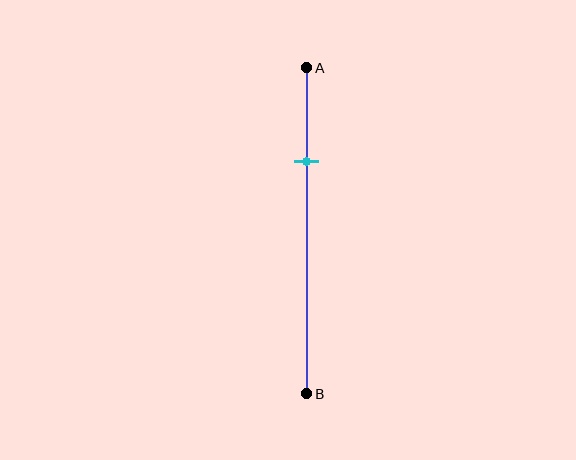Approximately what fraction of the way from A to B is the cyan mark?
The cyan mark is approximately 30% of the way from A to B.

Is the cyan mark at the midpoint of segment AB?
No, the mark is at about 30% from A, not at the 50% midpoint.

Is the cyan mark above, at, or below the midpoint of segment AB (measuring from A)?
The cyan mark is above the midpoint of segment AB.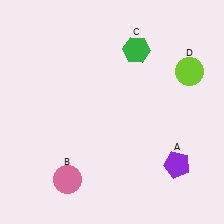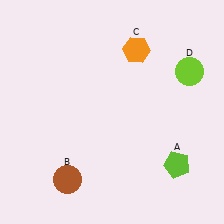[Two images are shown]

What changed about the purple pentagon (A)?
In Image 1, A is purple. In Image 2, it changed to lime.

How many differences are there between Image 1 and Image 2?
There are 3 differences between the two images.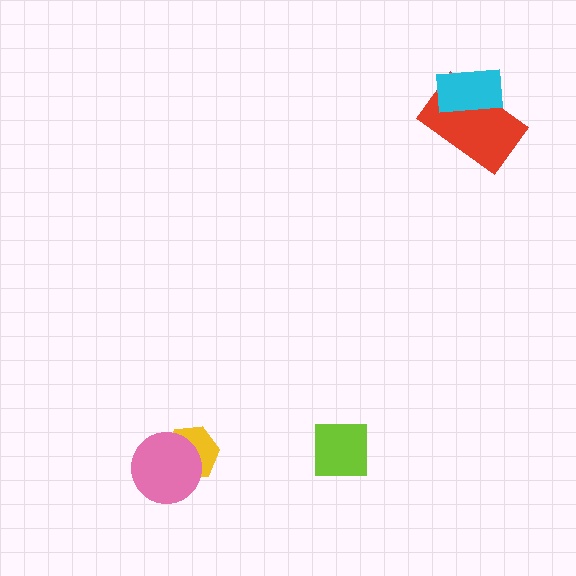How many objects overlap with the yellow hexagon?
1 object overlaps with the yellow hexagon.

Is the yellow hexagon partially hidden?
Yes, it is partially covered by another shape.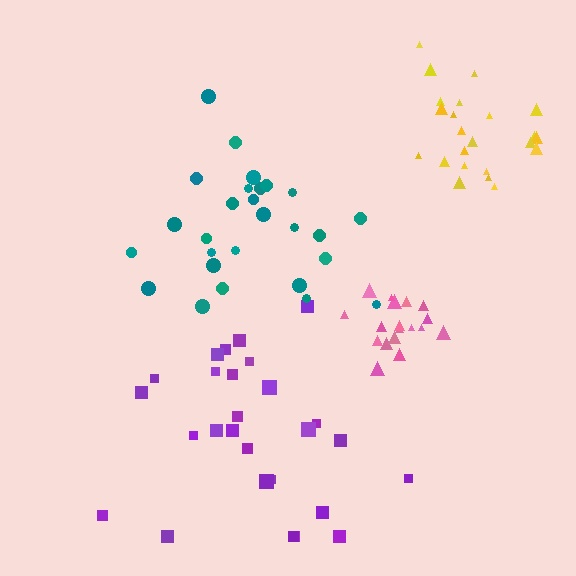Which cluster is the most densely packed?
Pink.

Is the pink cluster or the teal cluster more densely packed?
Pink.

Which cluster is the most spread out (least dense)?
Purple.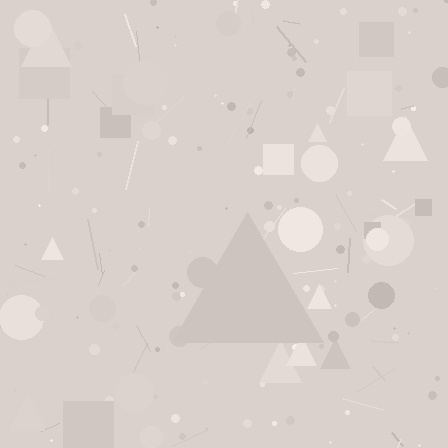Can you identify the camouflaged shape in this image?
The camouflaged shape is a triangle.